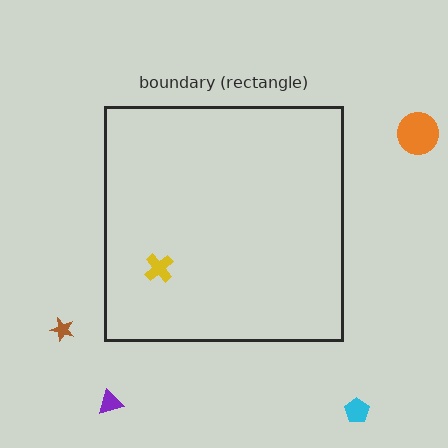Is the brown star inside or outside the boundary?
Outside.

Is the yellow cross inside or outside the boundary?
Inside.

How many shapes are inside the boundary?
1 inside, 4 outside.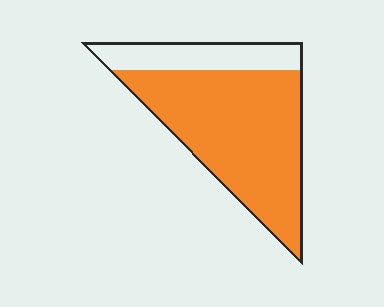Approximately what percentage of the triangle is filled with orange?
Approximately 75%.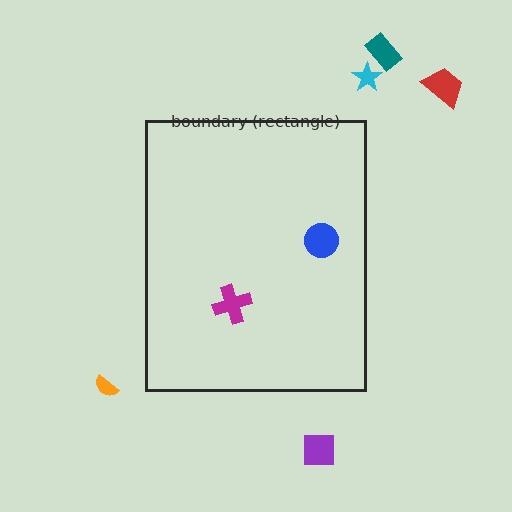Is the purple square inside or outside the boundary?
Outside.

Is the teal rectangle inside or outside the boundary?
Outside.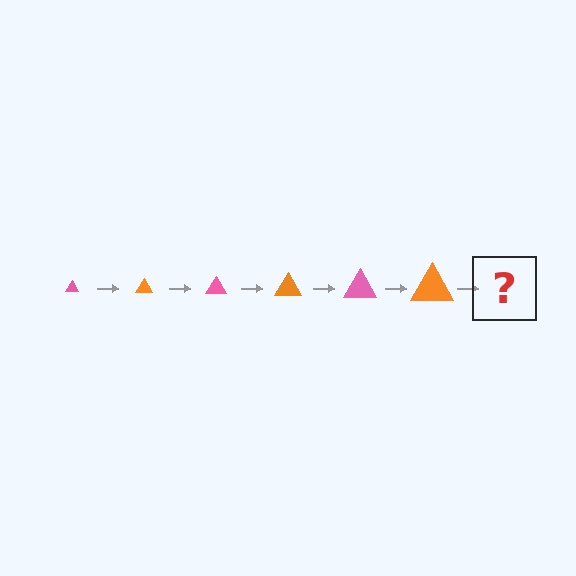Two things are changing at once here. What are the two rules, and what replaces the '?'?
The two rules are that the triangle grows larger each step and the color cycles through pink and orange. The '?' should be a pink triangle, larger than the previous one.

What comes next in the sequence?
The next element should be a pink triangle, larger than the previous one.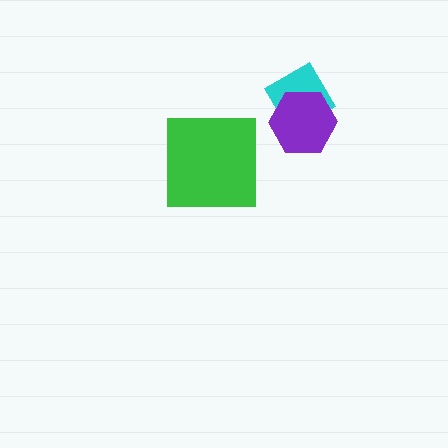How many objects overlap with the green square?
0 objects overlap with the green square.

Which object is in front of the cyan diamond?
The purple hexagon is in front of the cyan diamond.